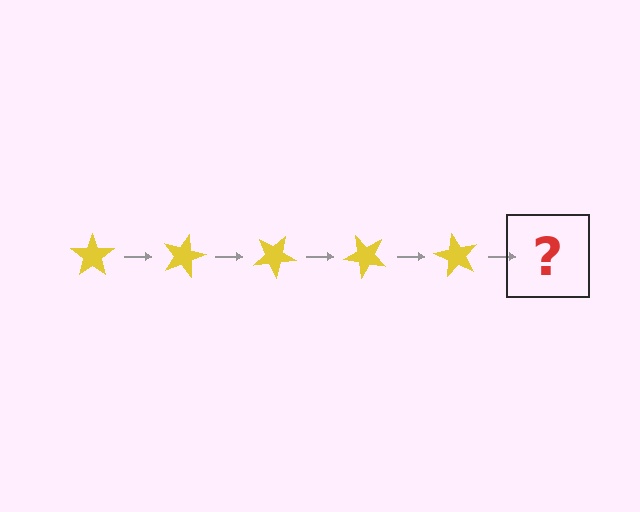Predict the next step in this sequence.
The next step is a yellow star rotated 75 degrees.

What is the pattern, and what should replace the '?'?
The pattern is that the star rotates 15 degrees each step. The '?' should be a yellow star rotated 75 degrees.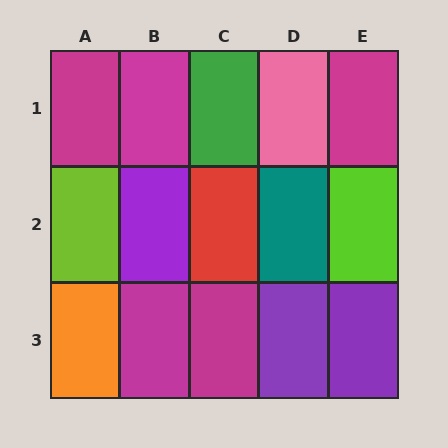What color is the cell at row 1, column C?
Green.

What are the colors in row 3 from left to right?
Orange, magenta, magenta, purple, purple.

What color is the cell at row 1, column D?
Pink.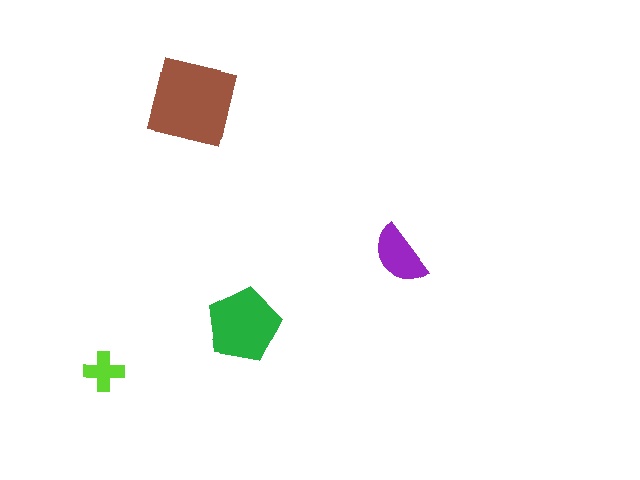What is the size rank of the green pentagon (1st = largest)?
2nd.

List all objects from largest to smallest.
The brown square, the green pentagon, the purple semicircle, the lime cross.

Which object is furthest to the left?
The lime cross is leftmost.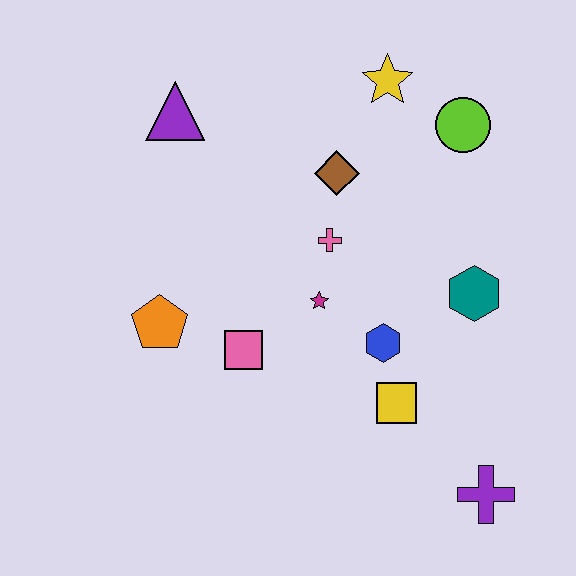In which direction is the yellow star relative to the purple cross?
The yellow star is above the purple cross.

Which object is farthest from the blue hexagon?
The purple triangle is farthest from the blue hexagon.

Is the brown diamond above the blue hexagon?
Yes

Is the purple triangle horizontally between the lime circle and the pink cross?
No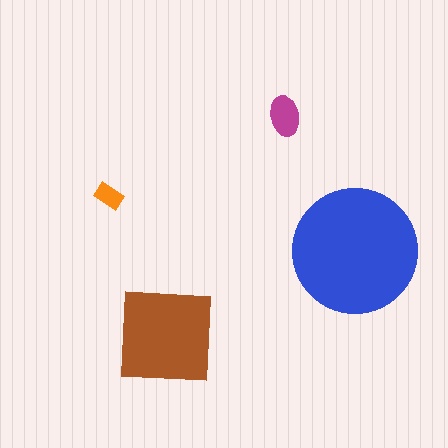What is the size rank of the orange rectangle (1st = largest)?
4th.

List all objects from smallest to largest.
The orange rectangle, the magenta ellipse, the brown square, the blue circle.